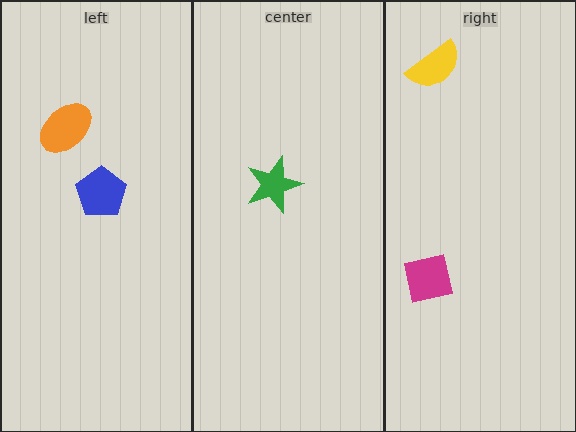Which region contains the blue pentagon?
The left region.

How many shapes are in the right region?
2.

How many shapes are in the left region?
2.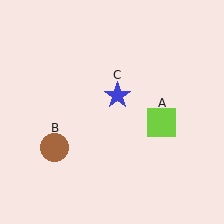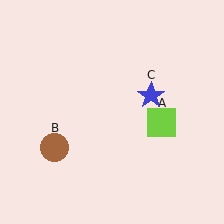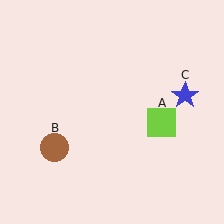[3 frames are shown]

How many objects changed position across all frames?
1 object changed position: blue star (object C).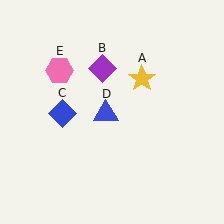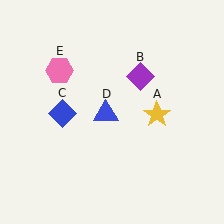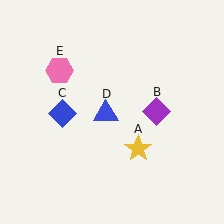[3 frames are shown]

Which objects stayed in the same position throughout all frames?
Blue diamond (object C) and blue triangle (object D) and pink hexagon (object E) remained stationary.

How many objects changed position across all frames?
2 objects changed position: yellow star (object A), purple diamond (object B).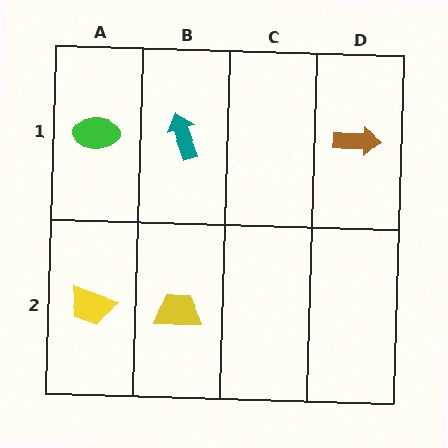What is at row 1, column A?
A green ellipse.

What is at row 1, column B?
A teal arrow.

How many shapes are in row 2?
2 shapes.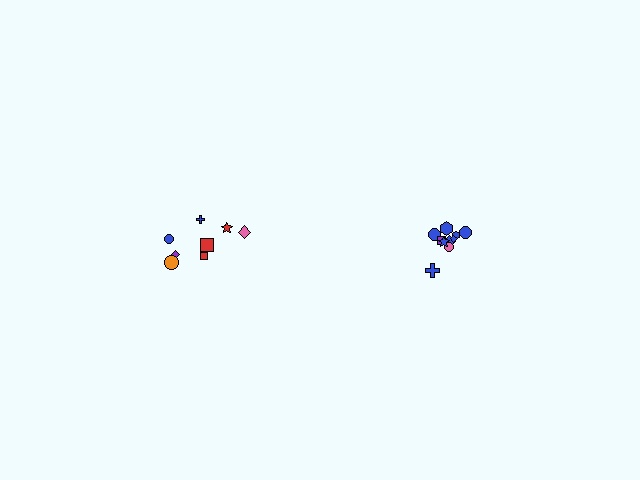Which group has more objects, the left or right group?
The right group.